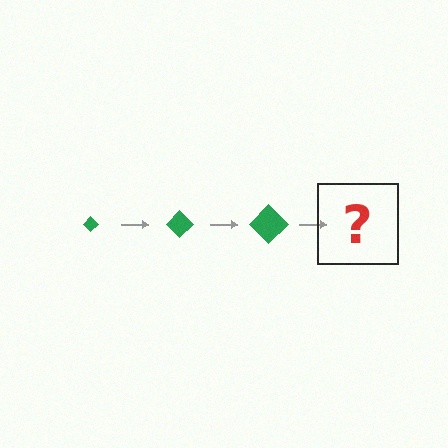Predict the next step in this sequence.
The next step is a green diamond, larger than the previous one.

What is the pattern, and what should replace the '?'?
The pattern is that the diamond gets progressively larger each step. The '?' should be a green diamond, larger than the previous one.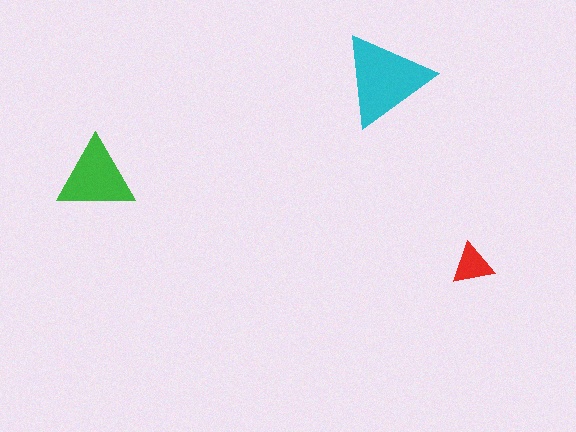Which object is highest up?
The cyan triangle is topmost.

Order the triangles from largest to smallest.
the cyan one, the green one, the red one.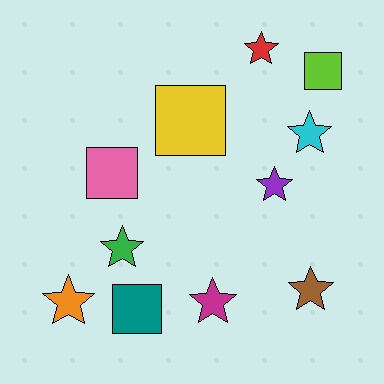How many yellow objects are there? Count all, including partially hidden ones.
There is 1 yellow object.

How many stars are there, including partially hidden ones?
There are 7 stars.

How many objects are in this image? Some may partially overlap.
There are 11 objects.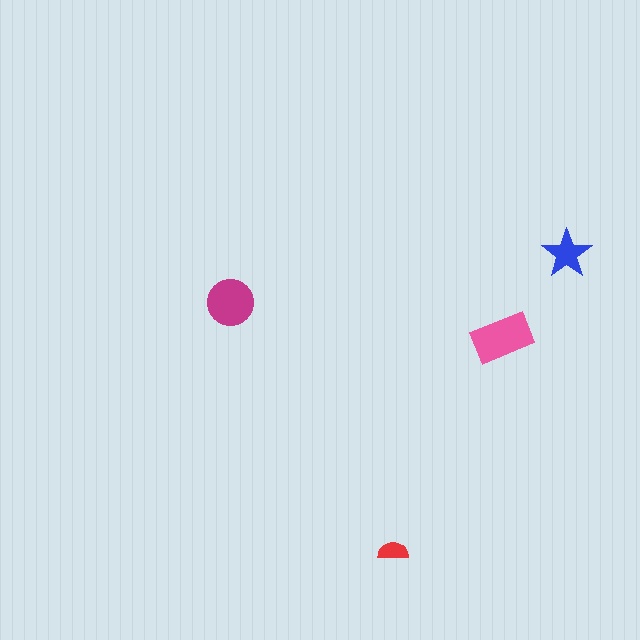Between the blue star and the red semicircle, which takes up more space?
The blue star.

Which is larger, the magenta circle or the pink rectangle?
The pink rectangle.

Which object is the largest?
The pink rectangle.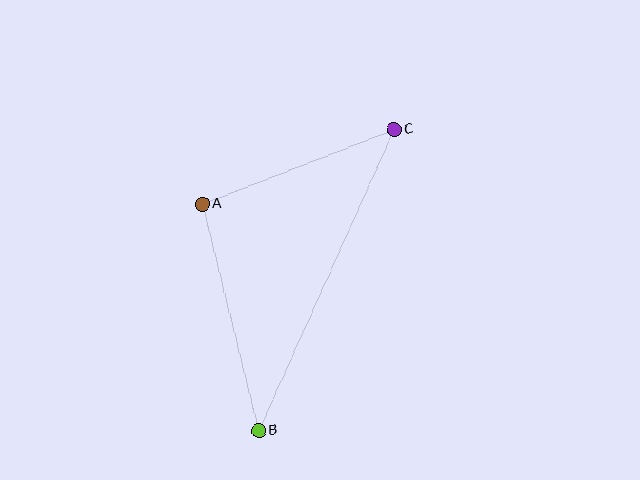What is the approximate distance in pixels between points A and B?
The distance between A and B is approximately 233 pixels.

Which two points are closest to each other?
Points A and C are closest to each other.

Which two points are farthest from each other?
Points B and C are farthest from each other.